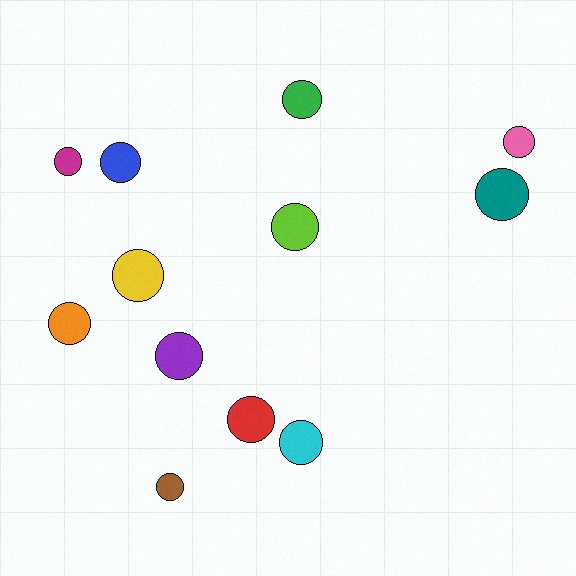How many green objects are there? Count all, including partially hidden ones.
There is 1 green object.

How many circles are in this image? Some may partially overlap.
There are 12 circles.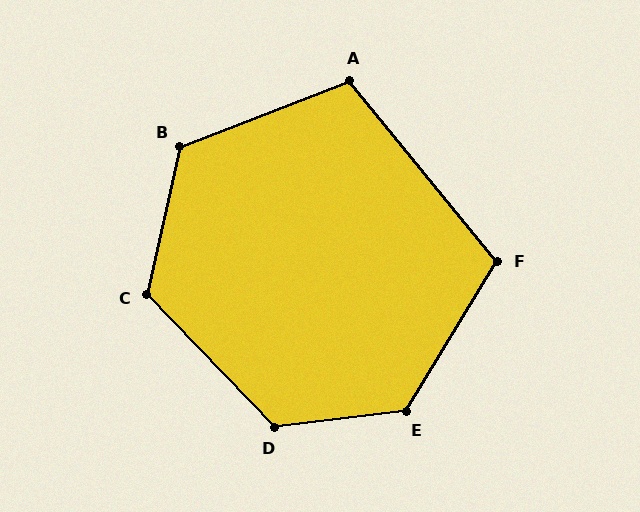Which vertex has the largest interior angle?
E, at approximately 128 degrees.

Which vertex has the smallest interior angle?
A, at approximately 108 degrees.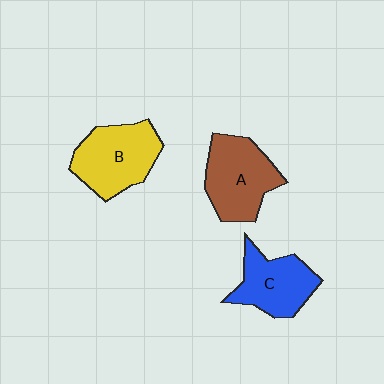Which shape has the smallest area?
Shape C (blue).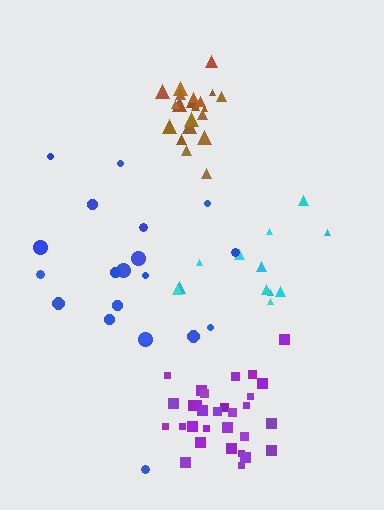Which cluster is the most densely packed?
Brown.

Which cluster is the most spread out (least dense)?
Cyan.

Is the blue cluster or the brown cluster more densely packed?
Brown.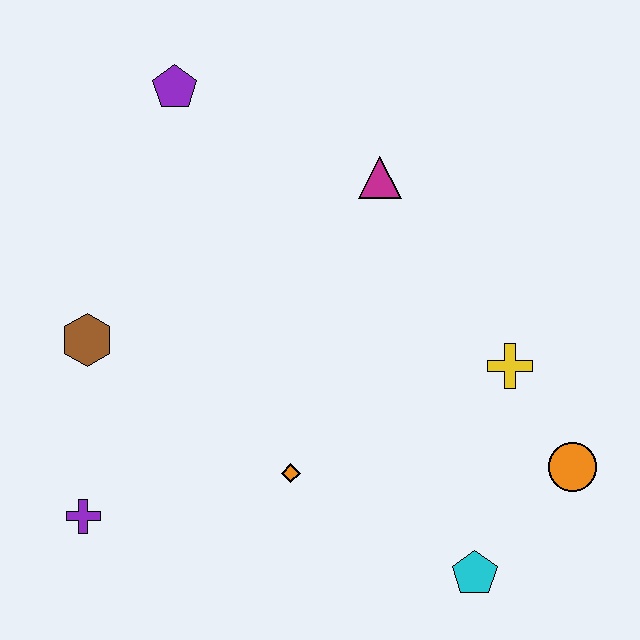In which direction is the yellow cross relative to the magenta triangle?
The yellow cross is below the magenta triangle.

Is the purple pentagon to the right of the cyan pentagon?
No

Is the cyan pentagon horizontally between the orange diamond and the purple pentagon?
No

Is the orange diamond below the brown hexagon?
Yes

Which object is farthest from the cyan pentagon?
The purple pentagon is farthest from the cyan pentagon.